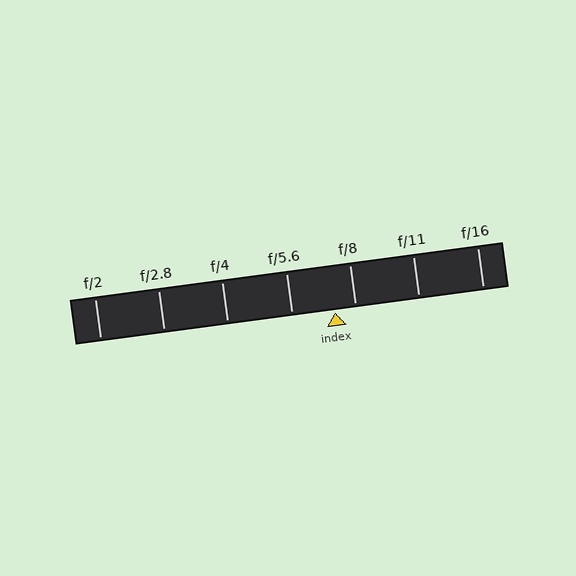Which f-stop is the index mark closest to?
The index mark is closest to f/8.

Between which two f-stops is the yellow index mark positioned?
The index mark is between f/5.6 and f/8.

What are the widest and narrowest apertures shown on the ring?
The widest aperture shown is f/2 and the narrowest is f/16.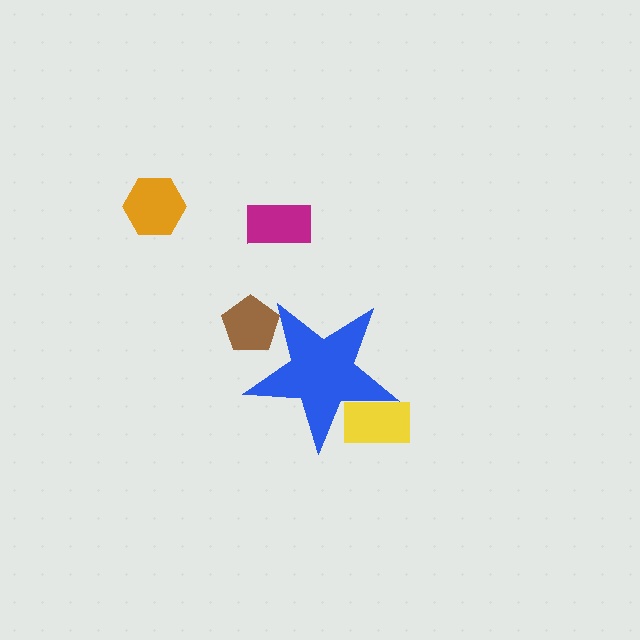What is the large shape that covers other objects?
A blue star.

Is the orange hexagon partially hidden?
No, the orange hexagon is fully visible.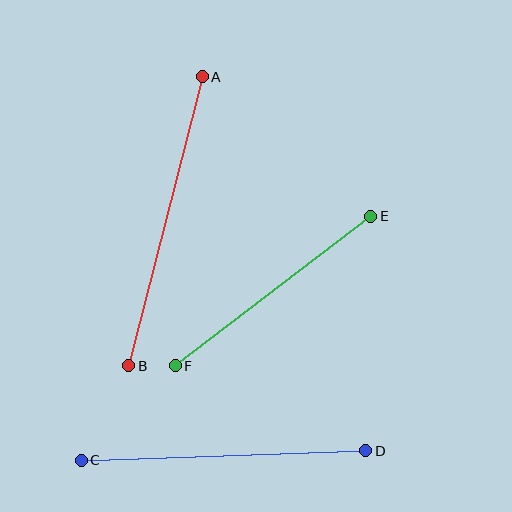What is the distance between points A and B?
The distance is approximately 298 pixels.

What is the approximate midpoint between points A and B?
The midpoint is at approximately (166, 221) pixels.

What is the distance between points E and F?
The distance is approximately 246 pixels.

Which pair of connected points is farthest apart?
Points A and B are farthest apart.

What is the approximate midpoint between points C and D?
The midpoint is at approximately (223, 456) pixels.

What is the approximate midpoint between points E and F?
The midpoint is at approximately (273, 291) pixels.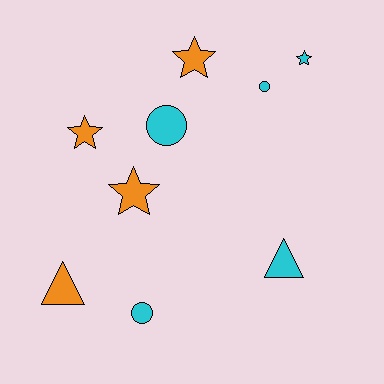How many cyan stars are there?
There is 1 cyan star.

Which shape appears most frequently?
Star, with 4 objects.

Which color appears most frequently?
Cyan, with 5 objects.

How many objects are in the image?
There are 9 objects.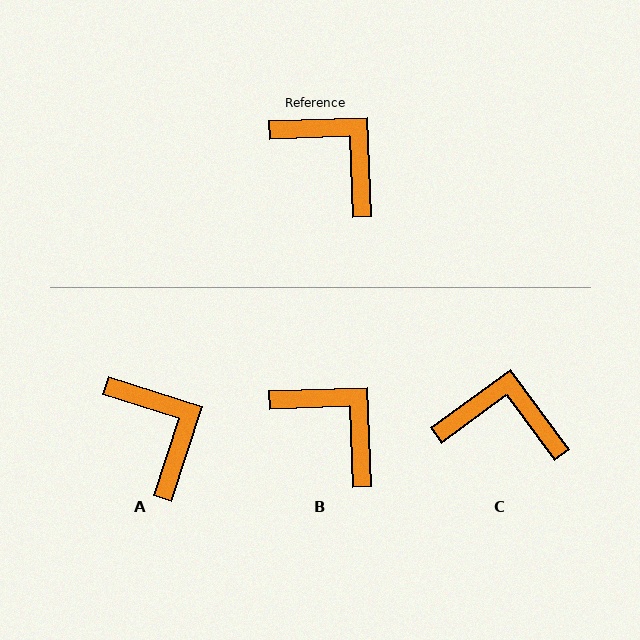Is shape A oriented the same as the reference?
No, it is off by about 20 degrees.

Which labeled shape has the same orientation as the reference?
B.